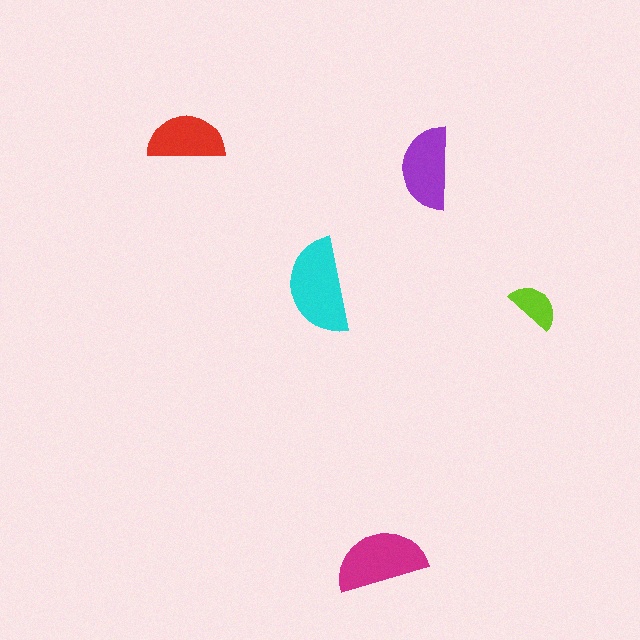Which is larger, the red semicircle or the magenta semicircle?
The magenta one.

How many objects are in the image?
There are 5 objects in the image.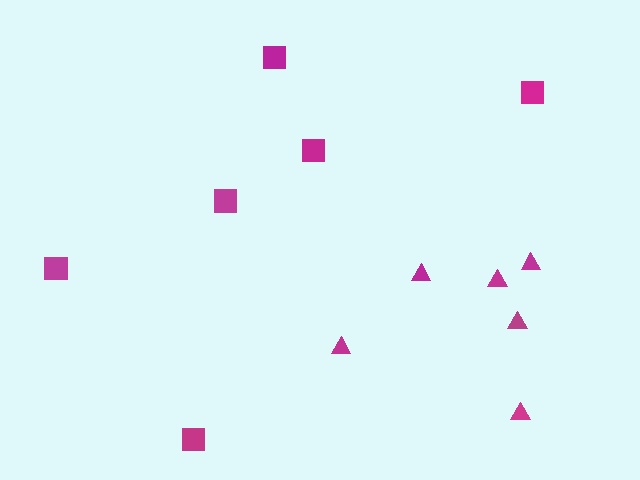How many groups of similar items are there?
There are 2 groups: one group of triangles (6) and one group of squares (6).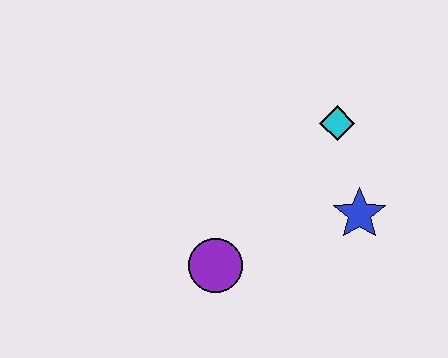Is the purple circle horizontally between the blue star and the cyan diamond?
No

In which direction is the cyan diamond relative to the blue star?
The cyan diamond is above the blue star.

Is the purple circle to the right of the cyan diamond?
No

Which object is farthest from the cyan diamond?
The purple circle is farthest from the cyan diamond.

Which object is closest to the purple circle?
The blue star is closest to the purple circle.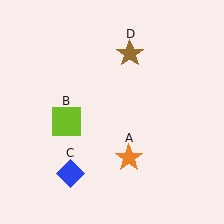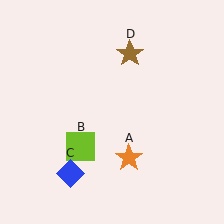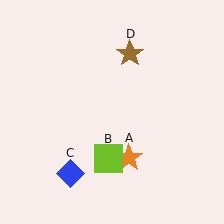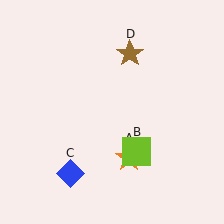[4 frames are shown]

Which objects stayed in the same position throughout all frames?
Orange star (object A) and blue diamond (object C) and brown star (object D) remained stationary.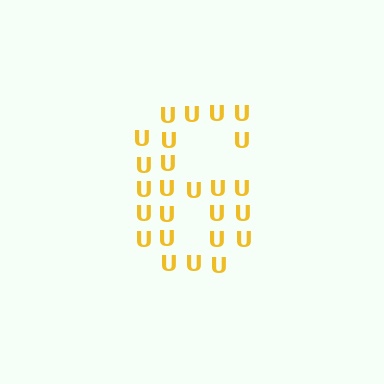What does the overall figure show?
The overall figure shows the digit 6.